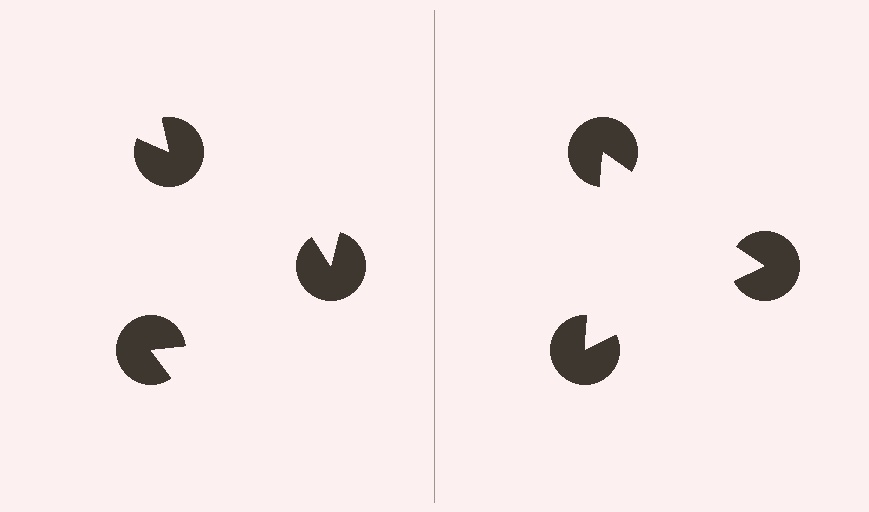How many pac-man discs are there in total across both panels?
6 — 3 on each side.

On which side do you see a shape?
An illusory triangle appears on the right side. On the left side the wedge cuts are rotated, so no coherent shape forms.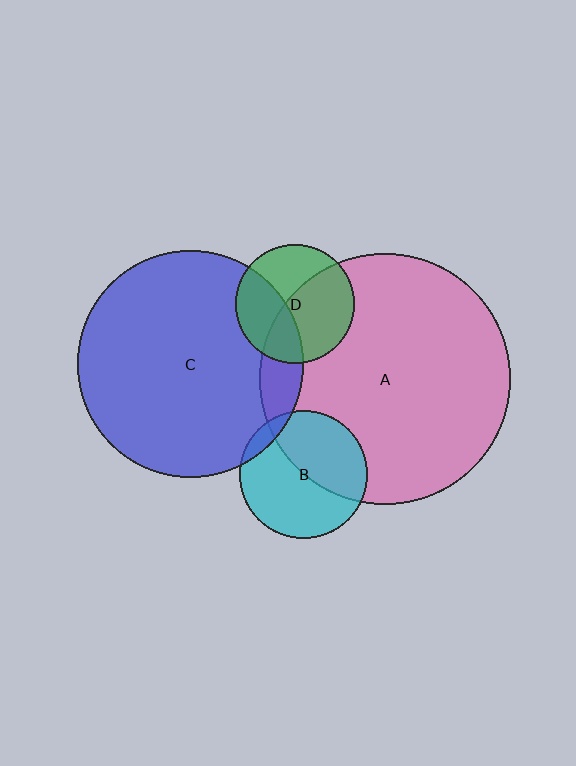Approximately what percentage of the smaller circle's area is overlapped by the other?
Approximately 5%.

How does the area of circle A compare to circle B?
Approximately 3.9 times.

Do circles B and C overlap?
Yes.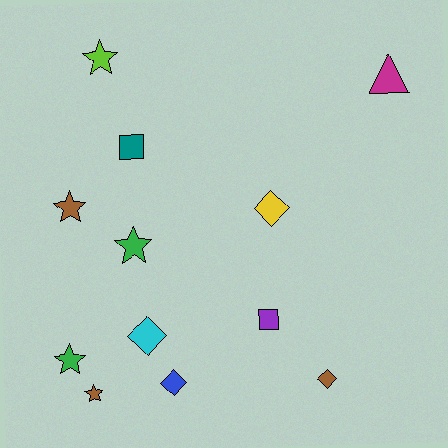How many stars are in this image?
There are 5 stars.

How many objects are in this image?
There are 12 objects.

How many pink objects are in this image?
There are no pink objects.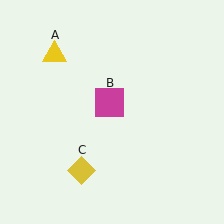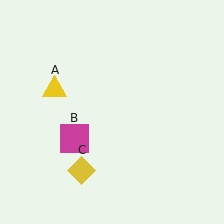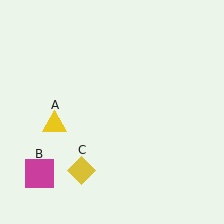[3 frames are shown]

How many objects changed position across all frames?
2 objects changed position: yellow triangle (object A), magenta square (object B).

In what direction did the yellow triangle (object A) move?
The yellow triangle (object A) moved down.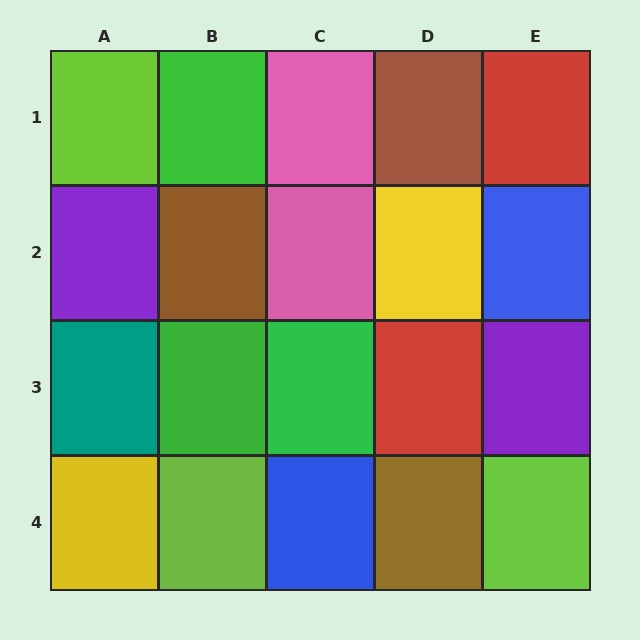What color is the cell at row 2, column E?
Blue.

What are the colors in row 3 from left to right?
Teal, green, green, red, purple.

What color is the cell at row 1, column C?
Pink.